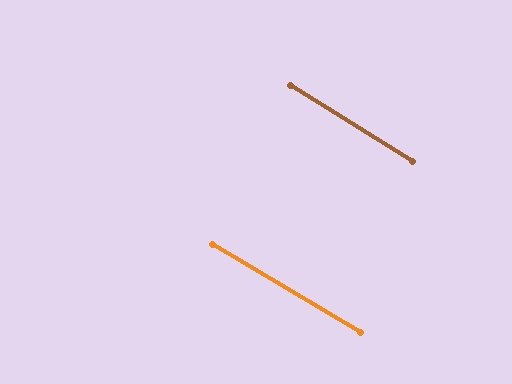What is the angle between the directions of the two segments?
Approximately 1 degree.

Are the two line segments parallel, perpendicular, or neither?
Parallel — their directions differ by only 0.9°.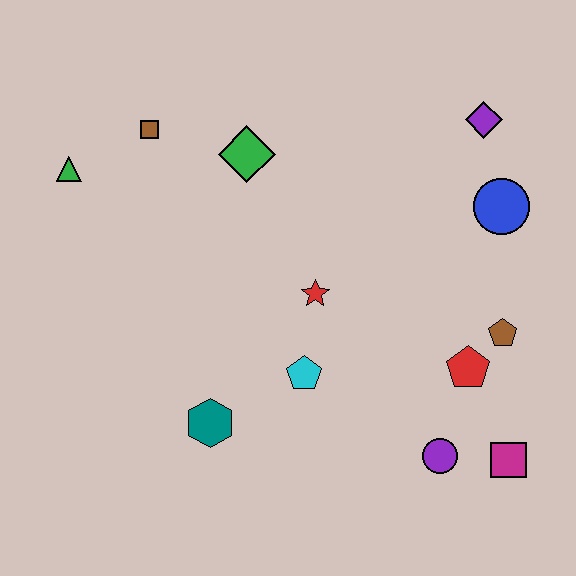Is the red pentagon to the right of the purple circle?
Yes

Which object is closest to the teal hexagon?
The cyan pentagon is closest to the teal hexagon.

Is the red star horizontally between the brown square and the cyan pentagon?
No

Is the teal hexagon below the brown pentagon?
Yes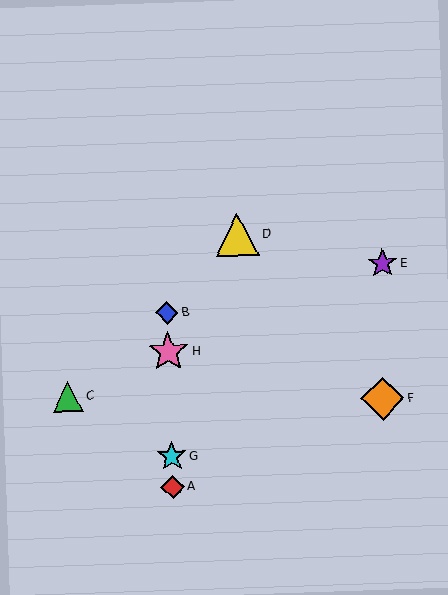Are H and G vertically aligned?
Yes, both are at x≈168.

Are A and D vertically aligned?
No, A is at x≈173 and D is at x≈237.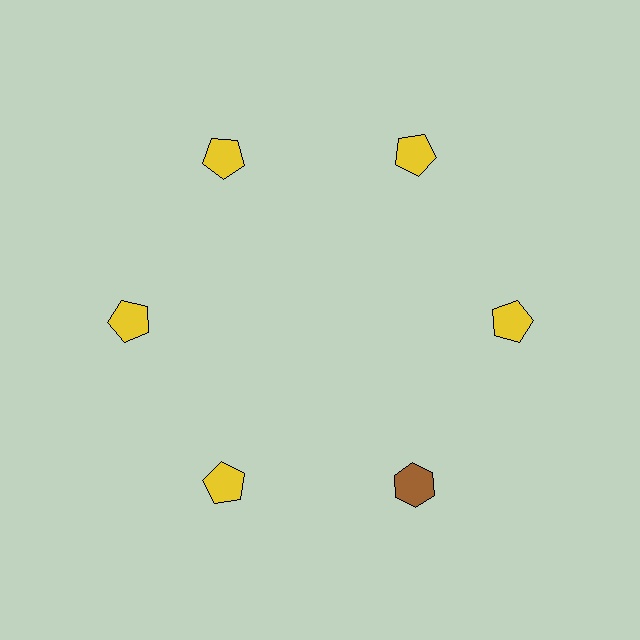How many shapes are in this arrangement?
There are 6 shapes arranged in a ring pattern.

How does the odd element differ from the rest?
It differs in both color (brown instead of yellow) and shape (hexagon instead of pentagon).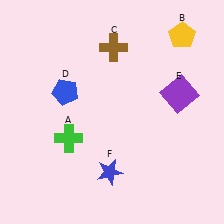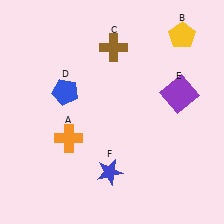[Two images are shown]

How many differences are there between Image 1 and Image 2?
There is 1 difference between the two images.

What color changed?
The cross (A) changed from green in Image 1 to orange in Image 2.